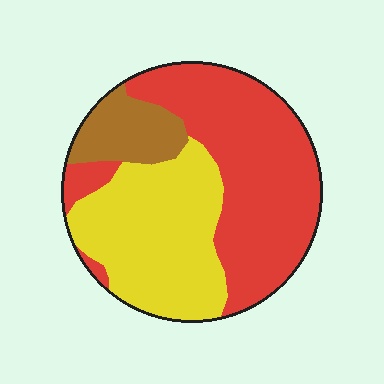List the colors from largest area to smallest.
From largest to smallest: red, yellow, brown.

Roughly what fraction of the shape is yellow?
Yellow takes up between a quarter and a half of the shape.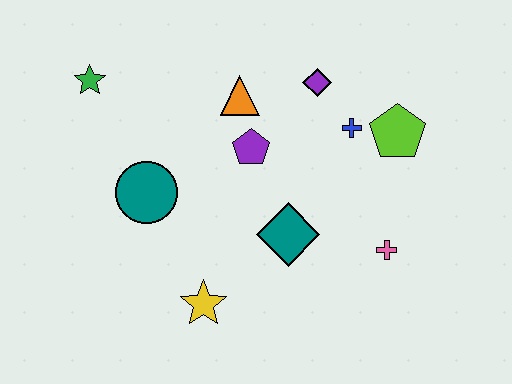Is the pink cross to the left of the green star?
No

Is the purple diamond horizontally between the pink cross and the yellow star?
Yes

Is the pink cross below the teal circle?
Yes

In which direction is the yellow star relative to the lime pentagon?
The yellow star is to the left of the lime pentagon.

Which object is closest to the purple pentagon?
The orange triangle is closest to the purple pentagon.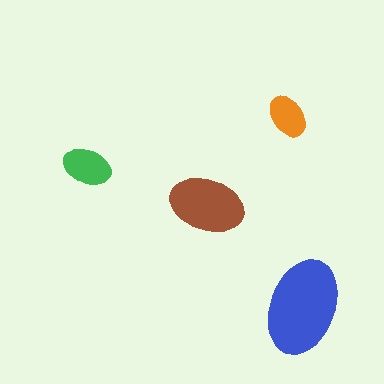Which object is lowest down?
The blue ellipse is bottommost.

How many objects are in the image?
There are 4 objects in the image.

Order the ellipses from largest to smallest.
the blue one, the brown one, the green one, the orange one.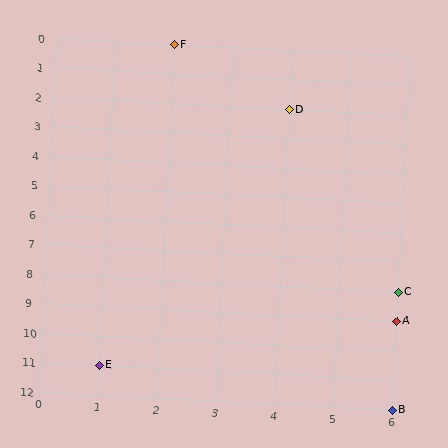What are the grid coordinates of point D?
Point D is at grid coordinates (4, 2).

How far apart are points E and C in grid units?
Points E and C are 5 columns and 3 rows apart (about 5.8 grid units diagonally).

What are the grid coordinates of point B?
Point B is at grid coordinates (6, 12).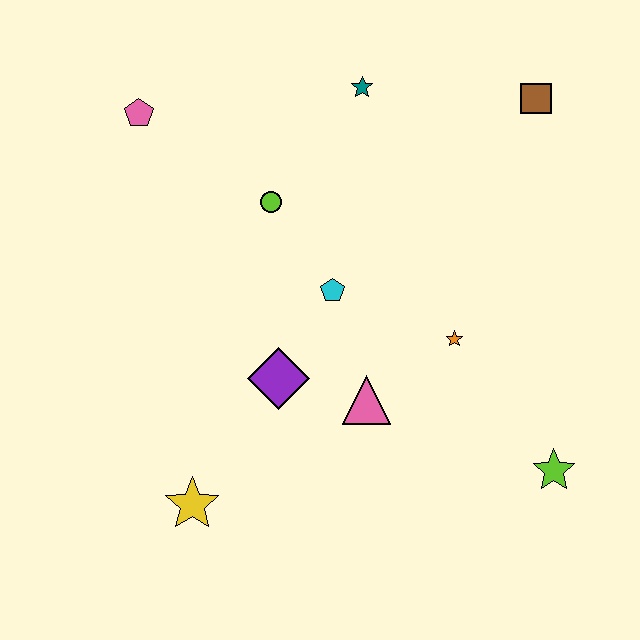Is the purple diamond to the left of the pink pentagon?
No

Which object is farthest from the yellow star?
The brown square is farthest from the yellow star.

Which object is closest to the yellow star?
The purple diamond is closest to the yellow star.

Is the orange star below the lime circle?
Yes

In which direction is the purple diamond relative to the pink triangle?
The purple diamond is to the left of the pink triangle.